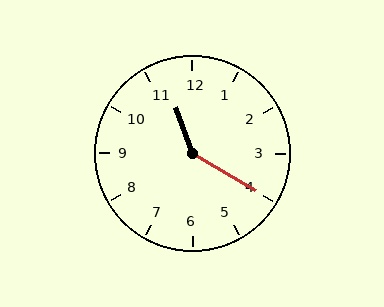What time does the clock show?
11:20.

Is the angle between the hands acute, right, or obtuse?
It is obtuse.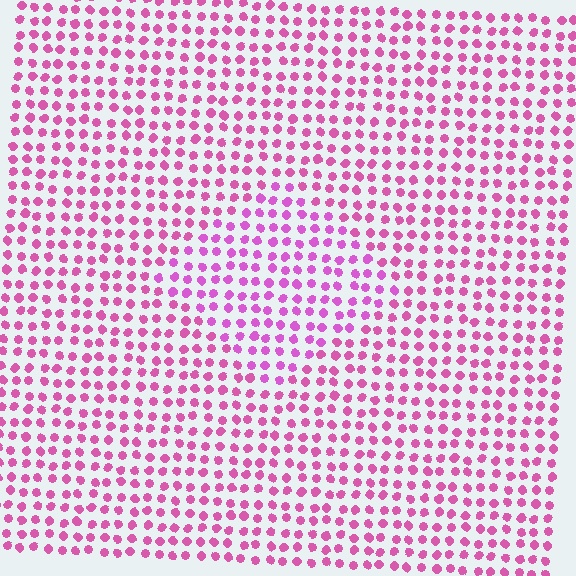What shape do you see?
I see a diamond.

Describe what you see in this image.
The image is filled with small pink elements in a uniform arrangement. A diamond-shaped region is visible where the elements are tinted to a slightly different hue, forming a subtle color boundary.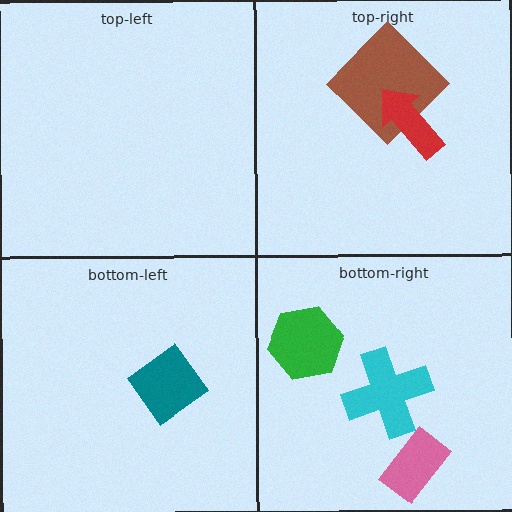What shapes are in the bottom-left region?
The teal diamond.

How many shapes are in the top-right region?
2.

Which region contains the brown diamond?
The top-right region.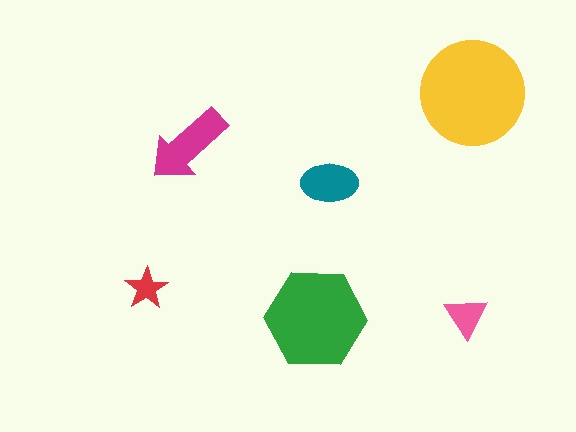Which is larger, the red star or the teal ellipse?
The teal ellipse.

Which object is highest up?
The yellow circle is topmost.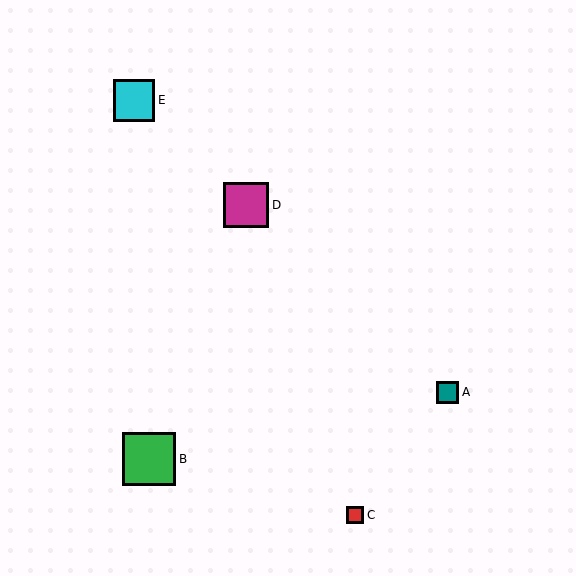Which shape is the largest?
The green square (labeled B) is the largest.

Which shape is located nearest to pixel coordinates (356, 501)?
The red square (labeled C) at (355, 515) is nearest to that location.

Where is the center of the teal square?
The center of the teal square is at (448, 392).